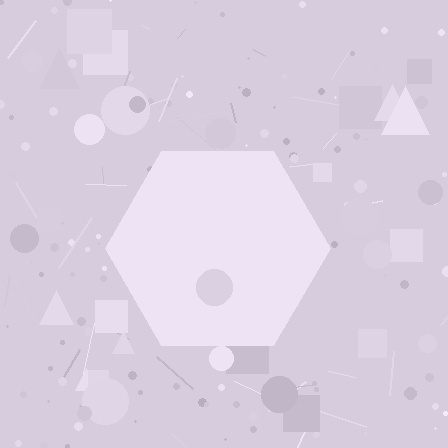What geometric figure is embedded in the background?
A hexagon is embedded in the background.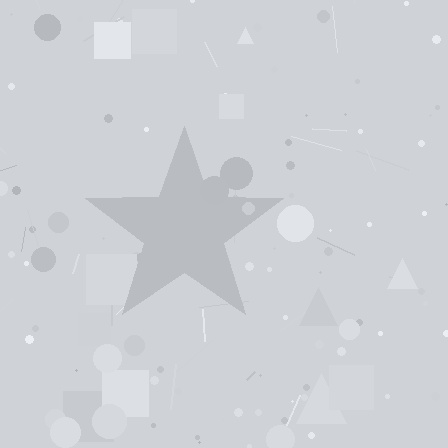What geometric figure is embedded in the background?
A star is embedded in the background.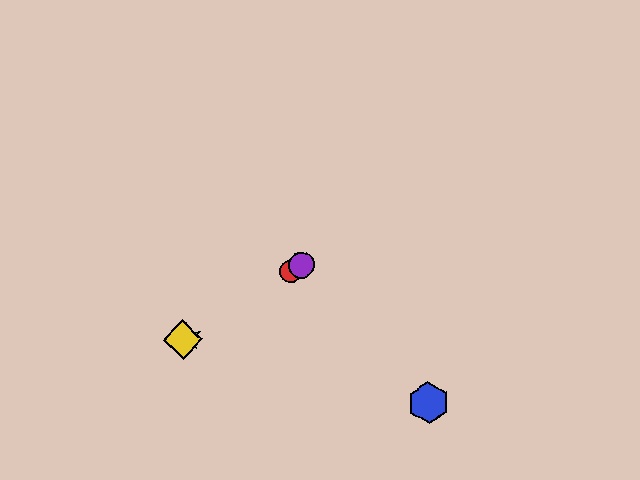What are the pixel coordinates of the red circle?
The red circle is at (290, 272).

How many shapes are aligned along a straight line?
4 shapes (the red circle, the green star, the yellow diamond, the purple circle) are aligned along a straight line.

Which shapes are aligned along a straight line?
The red circle, the green star, the yellow diamond, the purple circle are aligned along a straight line.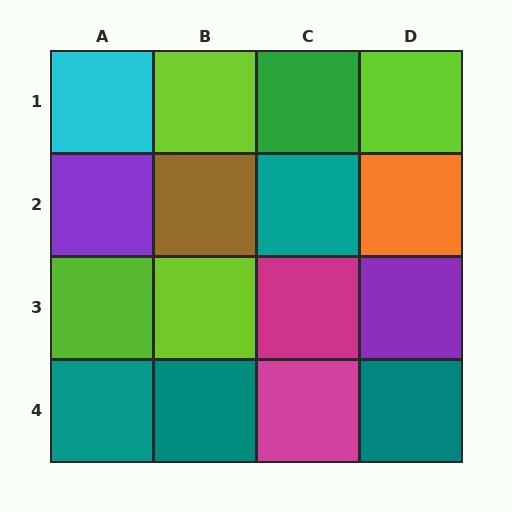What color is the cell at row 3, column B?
Lime.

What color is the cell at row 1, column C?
Green.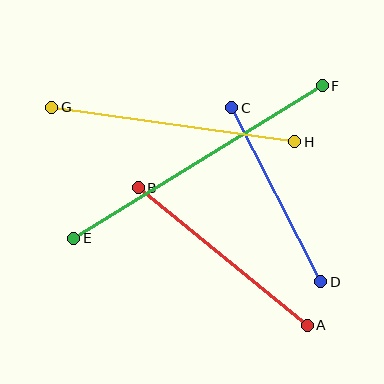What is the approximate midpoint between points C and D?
The midpoint is at approximately (276, 195) pixels.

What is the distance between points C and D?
The distance is approximately 195 pixels.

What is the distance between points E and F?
The distance is approximately 291 pixels.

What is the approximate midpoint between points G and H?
The midpoint is at approximately (173, 124) pixels.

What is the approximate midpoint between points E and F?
The midpoint is at approximately (198, 162) pixels.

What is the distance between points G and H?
The distance is approximately 246 pixels.